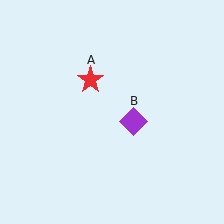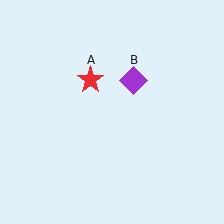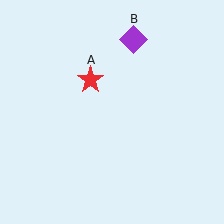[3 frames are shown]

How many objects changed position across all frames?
1 object changed position: purple diamond (object B).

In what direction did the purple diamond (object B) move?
The purple diamond (object B) moved up.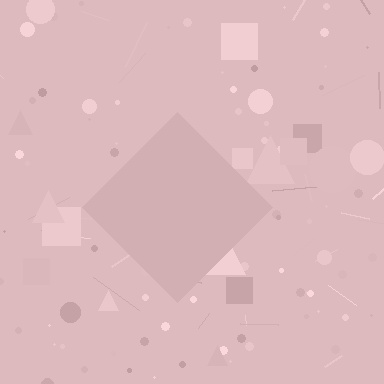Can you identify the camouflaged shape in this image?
The camouflaged shape is a diamond.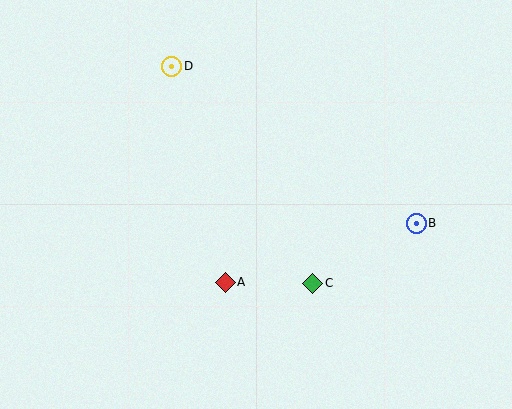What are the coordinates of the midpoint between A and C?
The midpoint between A and C is at (269, 283).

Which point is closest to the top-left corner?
Point D is closest to the top-left corner.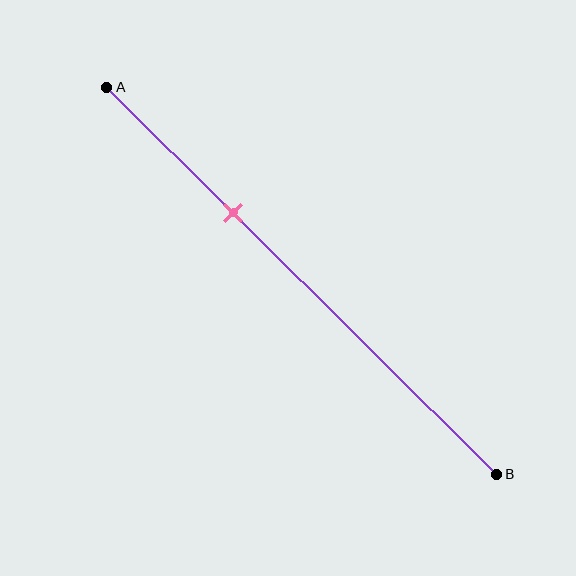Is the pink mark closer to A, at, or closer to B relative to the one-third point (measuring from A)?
The pink mark is approximately at the one-third point of segment AB.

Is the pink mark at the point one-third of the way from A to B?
Yes, the mark is approximately at the one-third point.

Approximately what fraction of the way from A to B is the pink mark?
The pink mark is approximately 30% of the way from A to B.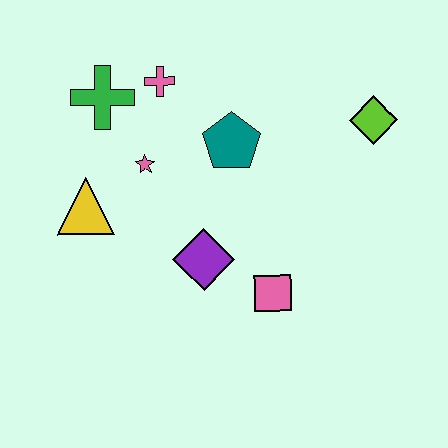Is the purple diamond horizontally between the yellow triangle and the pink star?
No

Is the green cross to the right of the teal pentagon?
No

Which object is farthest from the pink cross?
The pink square is farthest from the pink cross.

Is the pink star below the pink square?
No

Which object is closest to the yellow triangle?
The pink star is closest to the yellow triangle.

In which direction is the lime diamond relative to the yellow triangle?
The lime diamond is to the right of the yellow triangle.